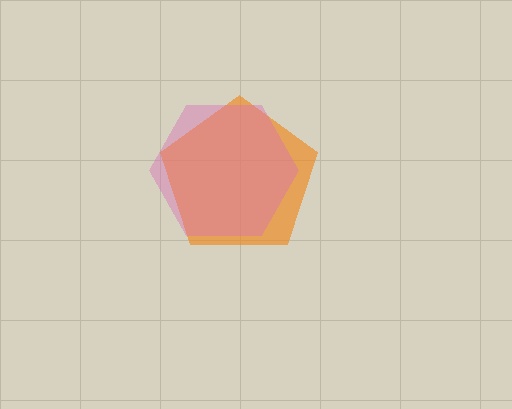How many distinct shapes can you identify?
There are 2 distinct shapes: an orange pentagon, a pink hexagon.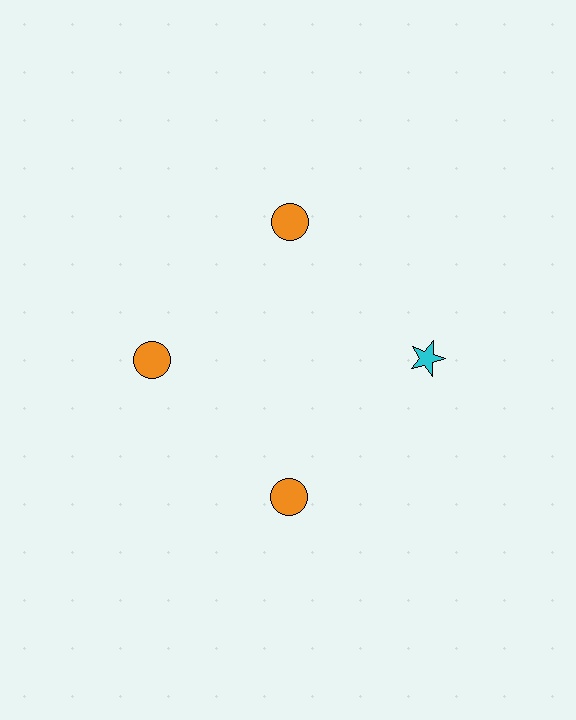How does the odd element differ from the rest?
It differs in both color (cyan instead of orange) and shape (star instead of circle).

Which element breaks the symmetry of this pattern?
The cyan star at roughly the 3 o'clock position breaks the symmetry. All other shapes are orange circles.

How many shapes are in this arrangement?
There are 4 shapes arranged in a ring pattern.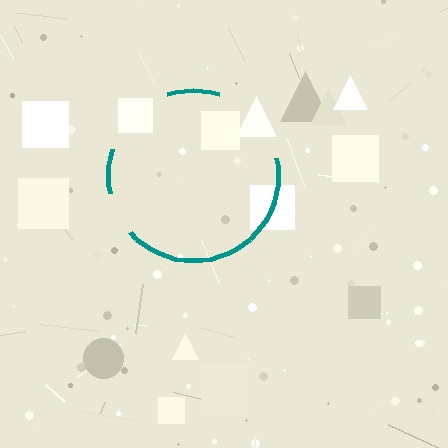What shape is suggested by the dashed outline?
The dashed outline suggests a circle.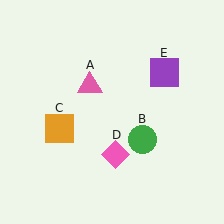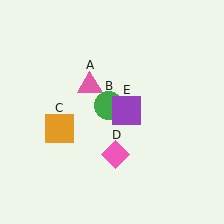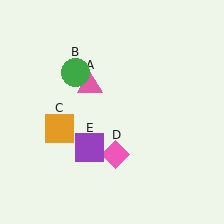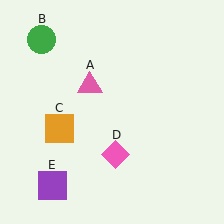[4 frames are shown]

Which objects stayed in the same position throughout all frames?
Pink triangle (object A) and orange square (object C) and pink diamond (object D) remained stationary.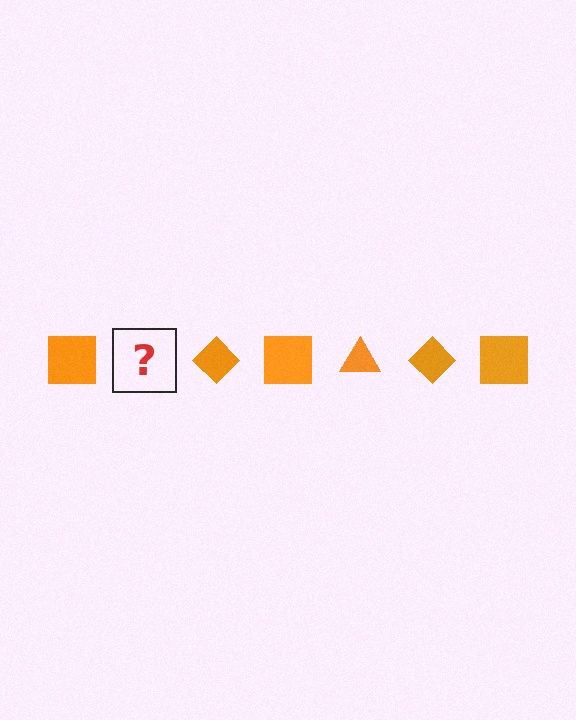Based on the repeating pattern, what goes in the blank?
The blank should be an orange triangle.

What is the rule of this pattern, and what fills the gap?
The rule is that the pattern cycles through square, triangle, diamond shapes in orange. The gap should be filled with an orange triangle.